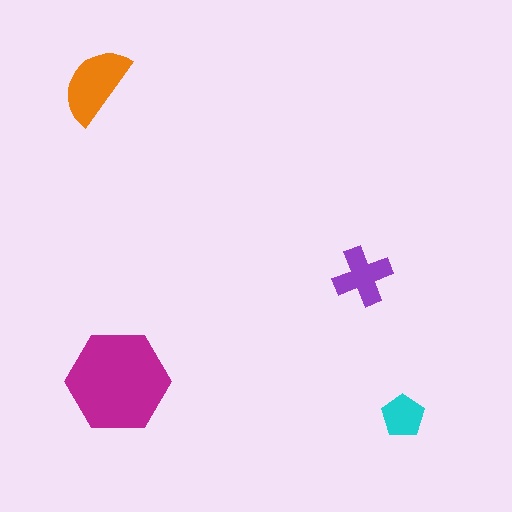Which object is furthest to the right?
The cyan pentagon is rightmost.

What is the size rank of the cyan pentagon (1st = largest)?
4th.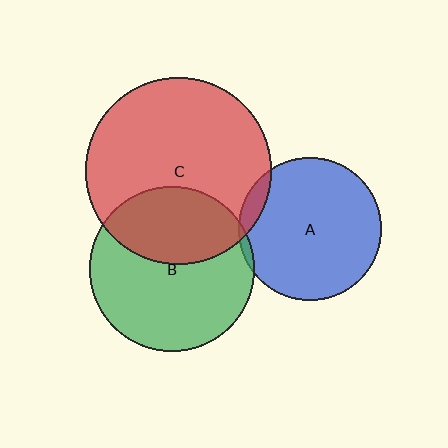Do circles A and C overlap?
Yes.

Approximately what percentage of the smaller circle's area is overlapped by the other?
Approximately 5%.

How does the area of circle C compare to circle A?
Approximately 1.7 times.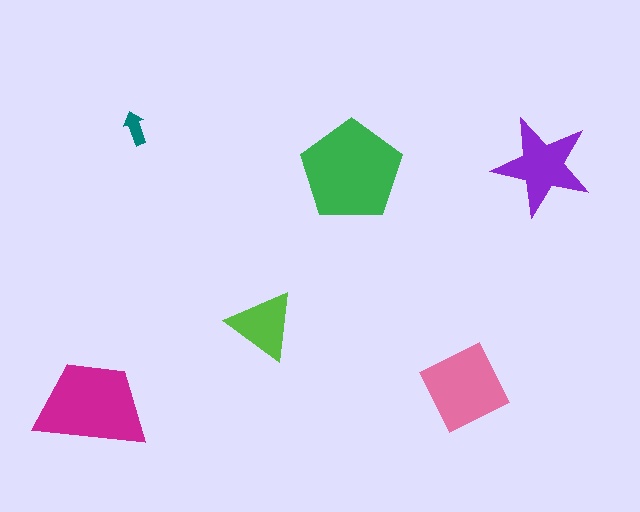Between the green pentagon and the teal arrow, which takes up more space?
The green pentagon.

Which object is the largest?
The green pentagon.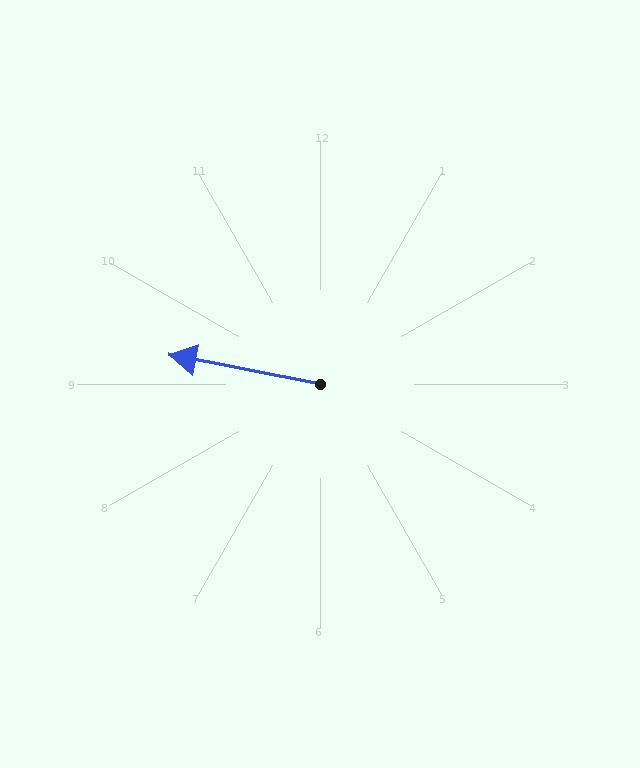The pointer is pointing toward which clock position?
Roughly 9 o'clock.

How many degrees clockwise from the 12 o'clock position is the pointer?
Approximately 281 degrees.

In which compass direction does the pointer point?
West.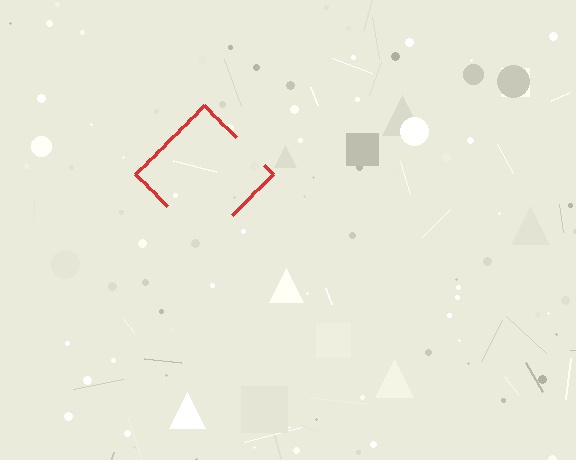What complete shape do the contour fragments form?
The contour fragments form a diamond.